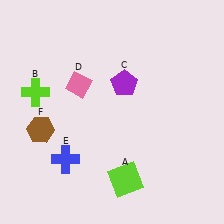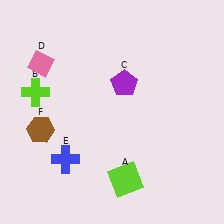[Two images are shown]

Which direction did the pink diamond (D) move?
The pink diamond (D) moved left.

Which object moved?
The pink diamond (D) moved left.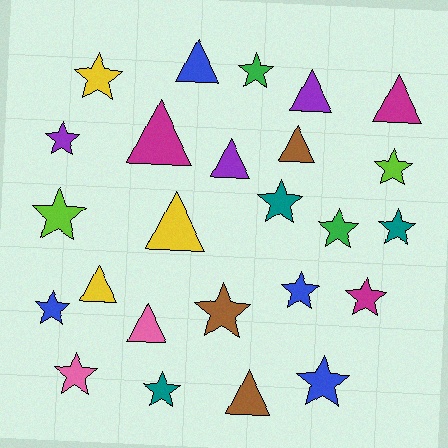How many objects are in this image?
There are 25 objects.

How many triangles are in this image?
There are 10 triangles.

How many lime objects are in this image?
There are 2 lime objects.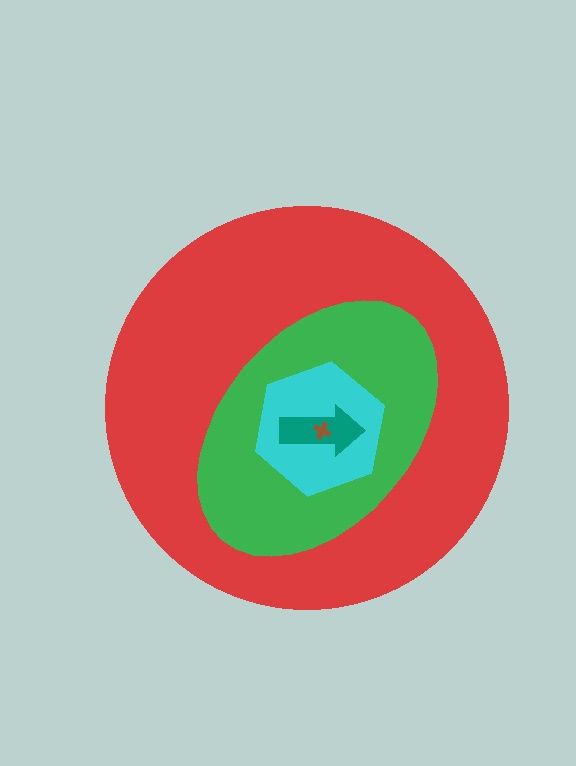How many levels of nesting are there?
5.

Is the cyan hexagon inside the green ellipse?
Yes.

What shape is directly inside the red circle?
The green ellipse.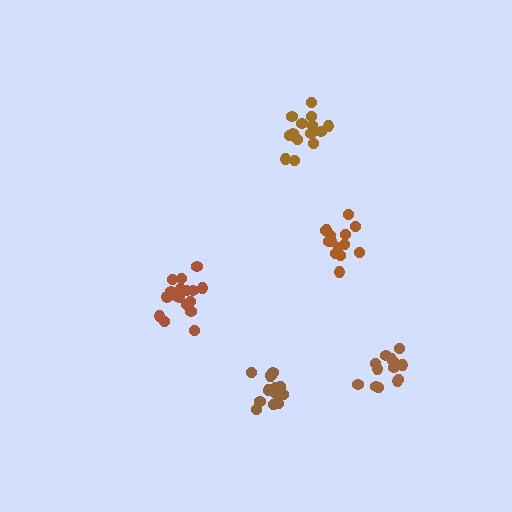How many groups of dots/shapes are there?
There are 5 groups.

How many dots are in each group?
Group 1: 14 dots, Group 2: 18 dots, Group 3: 15 dots, Group 4: 14 dots, Group 5: 13 dots (74 total).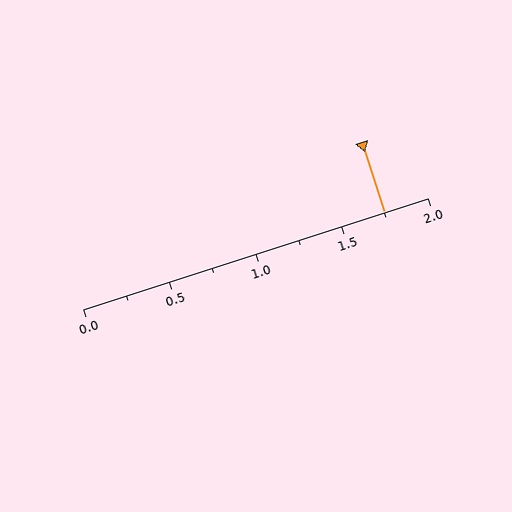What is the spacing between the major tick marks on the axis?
The major ticks are spaced 0.5 apart.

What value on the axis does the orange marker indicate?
The marker indicates approximately 1.75.